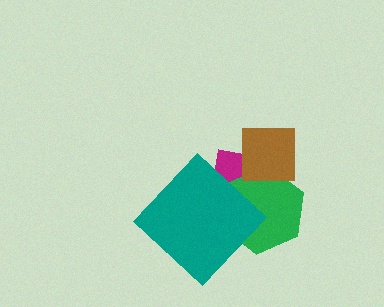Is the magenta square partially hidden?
Yes, it is partially covered by another shape.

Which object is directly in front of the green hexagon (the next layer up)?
The brown square is directly in front of the green hexagon.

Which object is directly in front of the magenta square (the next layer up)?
The green hexagon is directly in front of the magenta square.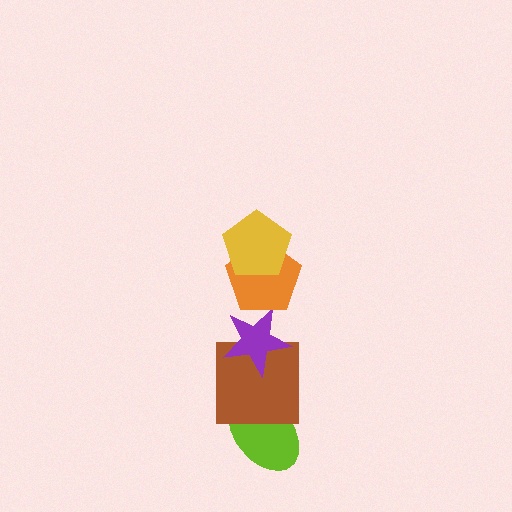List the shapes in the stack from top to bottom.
From top to bottom: the yellow pentagon, the orange pentagon, the purple star, the brown square, the lime ellipse.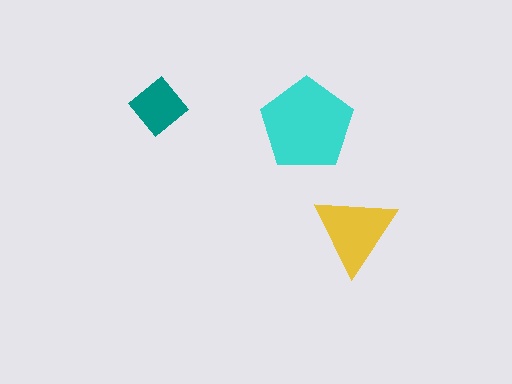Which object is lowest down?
The yellow triangle is bottommost.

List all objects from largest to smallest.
The cyan pentagon, the yellow triangle, the teal diamond.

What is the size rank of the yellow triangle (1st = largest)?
2nd.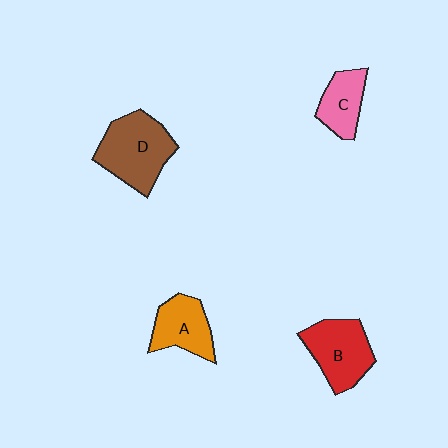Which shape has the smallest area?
Shape C (pink).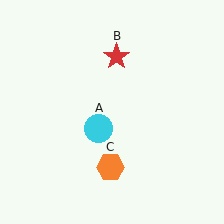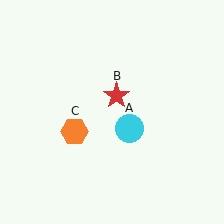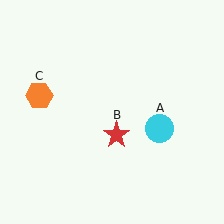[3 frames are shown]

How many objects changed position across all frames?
3 objects changed position: cyan circle (object A), red star (object B), orange hexagon (object C).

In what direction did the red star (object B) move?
The red star (object B) moved down.